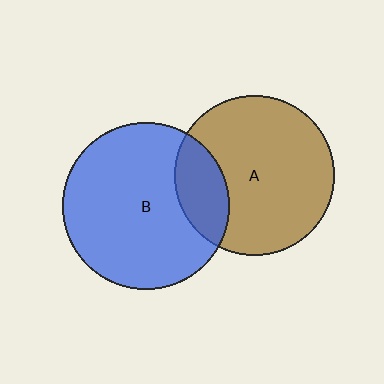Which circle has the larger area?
Circle B (blue).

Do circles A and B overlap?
Yes.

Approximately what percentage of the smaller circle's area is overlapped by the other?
Approximately 20%.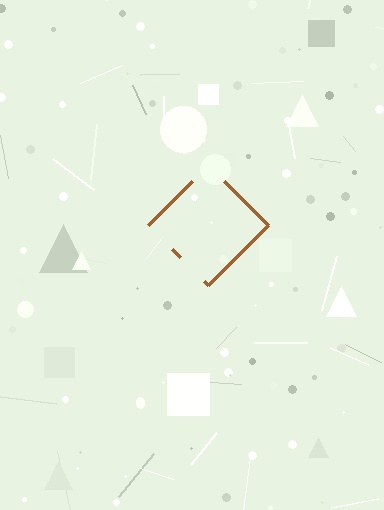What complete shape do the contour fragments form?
The contour fragments form a diamond.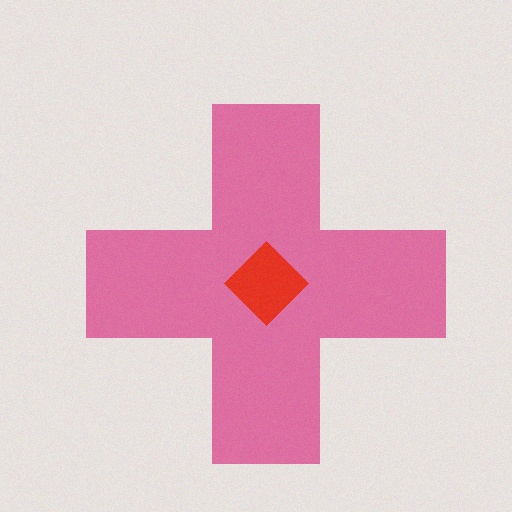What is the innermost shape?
The red diamond.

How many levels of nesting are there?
2.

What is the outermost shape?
The pink cross.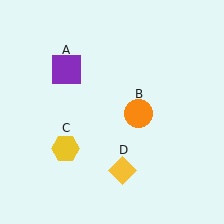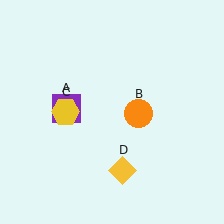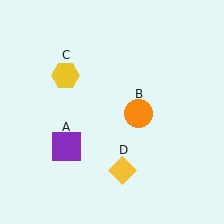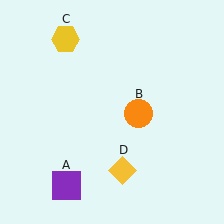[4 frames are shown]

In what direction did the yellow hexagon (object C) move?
The yellow hexagon (object C) moved up.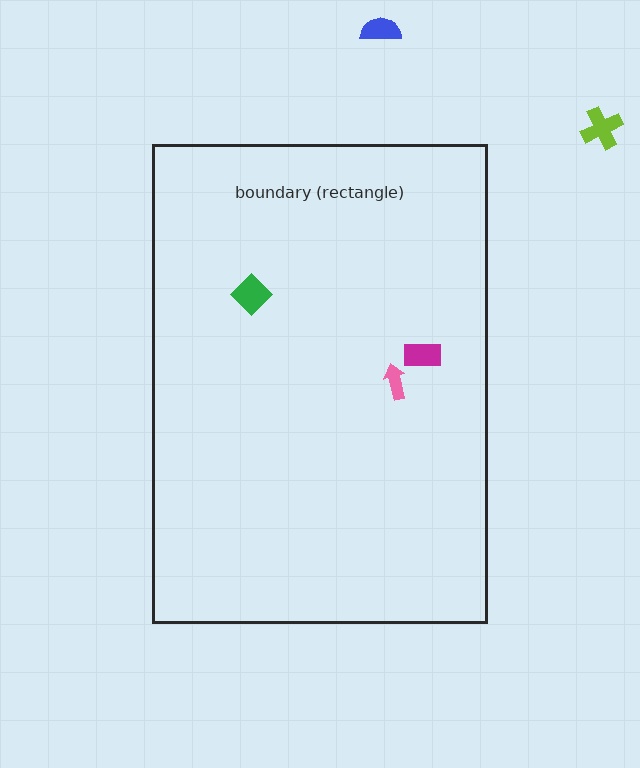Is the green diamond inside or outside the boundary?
Inside.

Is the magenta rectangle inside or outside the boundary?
Inside.